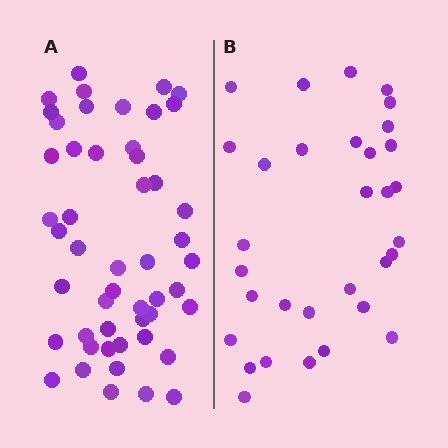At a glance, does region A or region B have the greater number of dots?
Region A (the left region) has more dots.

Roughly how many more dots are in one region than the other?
Region A has approximately 20 more dots than region B.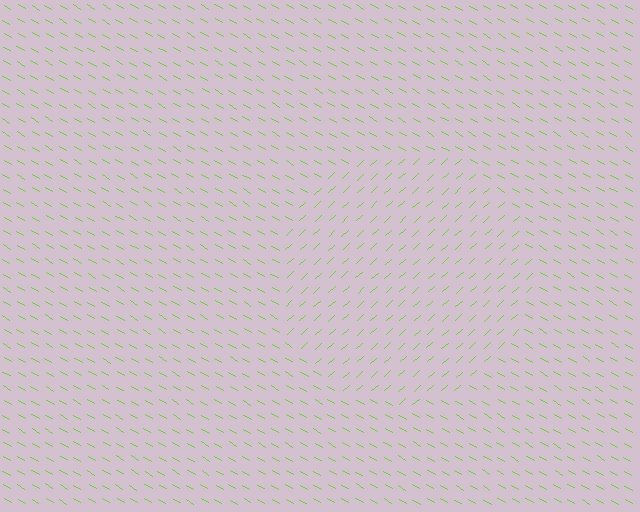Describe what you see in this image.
The image is filled with small lime line segments. A circle region in the image has lines oriented differently from the surrounding lines, creating a visible texture boundary.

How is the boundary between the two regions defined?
The boundary is defined purely by a change in line orientation (approximately 72 degrees difference). All lines are the same color and thickness.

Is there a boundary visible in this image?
Yes, there is a texture boundary formed by a change in line orientation.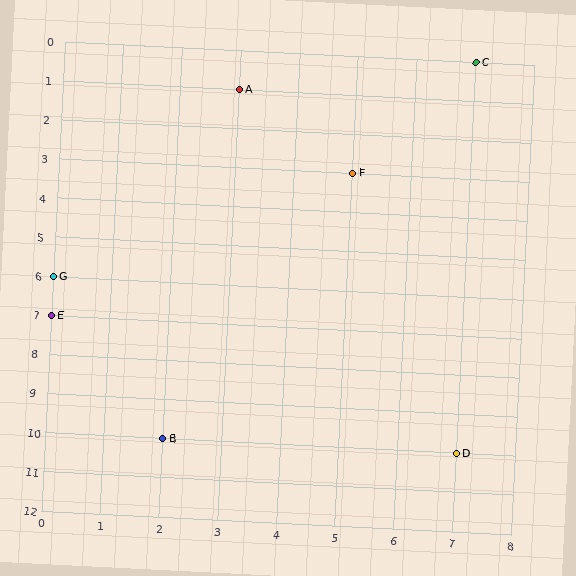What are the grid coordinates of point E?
Point E is at grid coordinates (0, 7).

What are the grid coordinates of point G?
Point G is at grid coordinates (0, 6).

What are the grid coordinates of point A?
Point A is at grid coordinates (3, 1).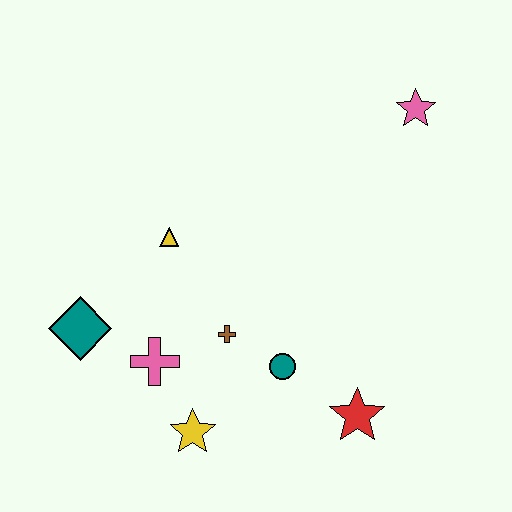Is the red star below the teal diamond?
Yes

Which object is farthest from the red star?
The pink star is farthest from the red star.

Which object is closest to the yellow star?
The pink cross is closest to the yellow star.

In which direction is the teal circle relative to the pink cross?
The teal circle is to the right of the pink cross.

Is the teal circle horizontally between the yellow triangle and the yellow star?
No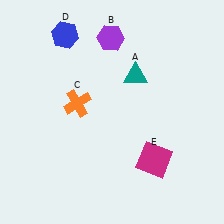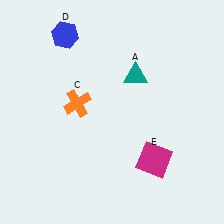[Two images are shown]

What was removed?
The purple hexagon (B) was removed in Image 2.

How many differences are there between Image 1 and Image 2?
There is 1 difference between the two images.